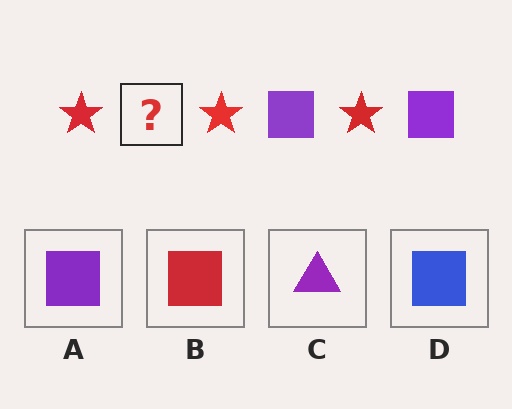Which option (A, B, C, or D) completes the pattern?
A.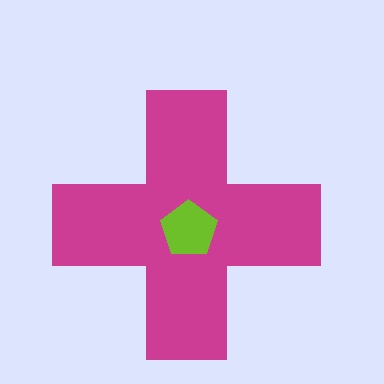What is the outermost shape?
The magenta cross.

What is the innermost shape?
The lime pentagon.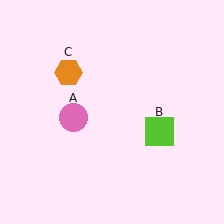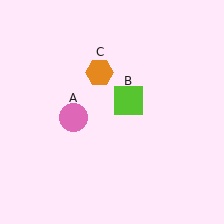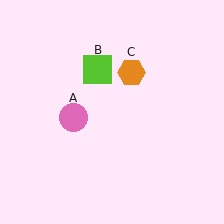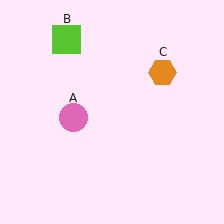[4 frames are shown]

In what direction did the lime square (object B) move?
The lime square (object B) moved up and to the left.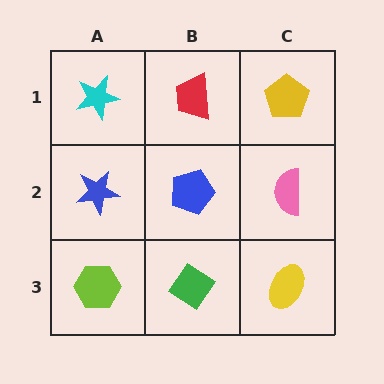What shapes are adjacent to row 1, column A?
A blue star (row 2, column A), a red trapezoid (row 1, column B).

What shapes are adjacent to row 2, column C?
A yellow pentagon (row 1, column C), a yellow ellipse (row 3, column C), a blue pentagon (row 2, column B).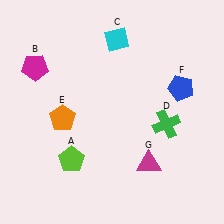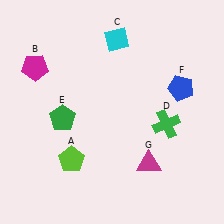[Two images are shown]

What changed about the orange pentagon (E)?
In Image 1, E is orange. In Image 2, it changed to green.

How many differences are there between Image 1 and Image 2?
There is 1 difference between the two images.